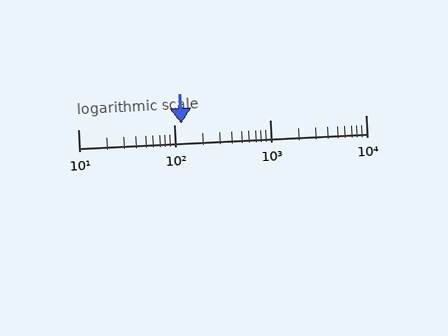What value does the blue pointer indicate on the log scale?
The pointer indicates approximately 120.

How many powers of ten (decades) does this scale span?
The scale spans 3 decades, from 10 to 10000.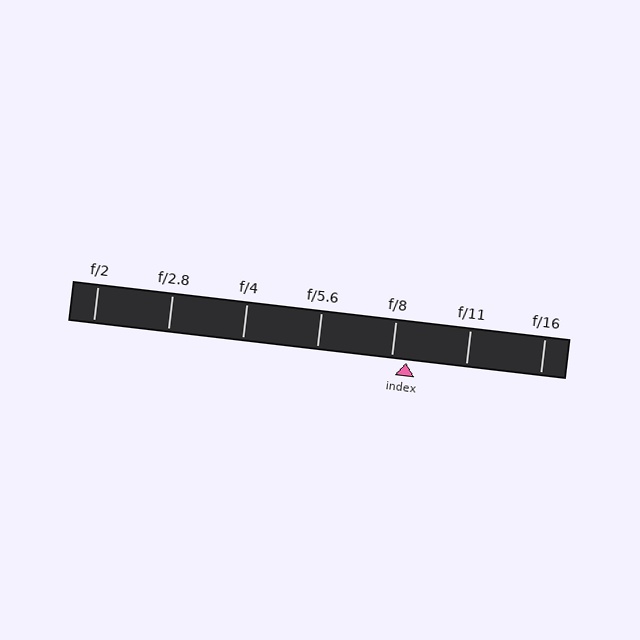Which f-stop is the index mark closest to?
The index mark is closest to f/8.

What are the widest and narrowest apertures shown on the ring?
The widest aperture shown is f/2 and the narrowest is f/16.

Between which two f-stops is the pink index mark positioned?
The index mark is between f/8 and f/11.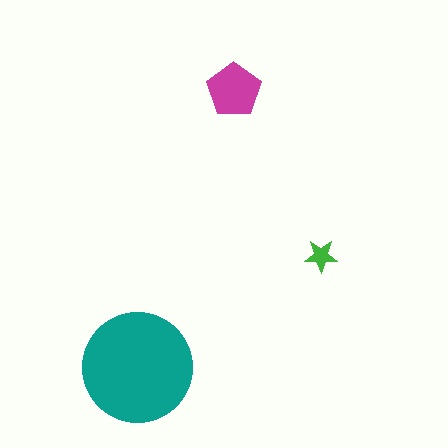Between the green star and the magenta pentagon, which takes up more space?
The magenta pentagon.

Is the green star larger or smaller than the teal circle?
Smaller.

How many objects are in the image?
There are 3 objects in the image.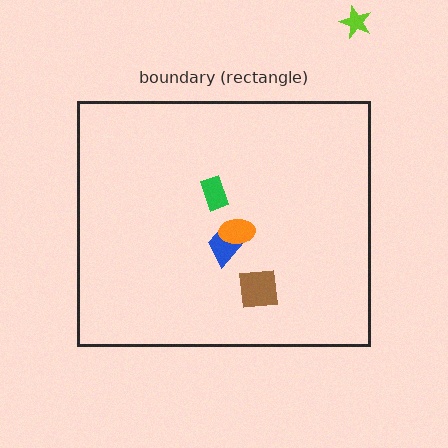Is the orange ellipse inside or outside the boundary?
Inside.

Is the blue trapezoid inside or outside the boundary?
Inside.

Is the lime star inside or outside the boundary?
Outside.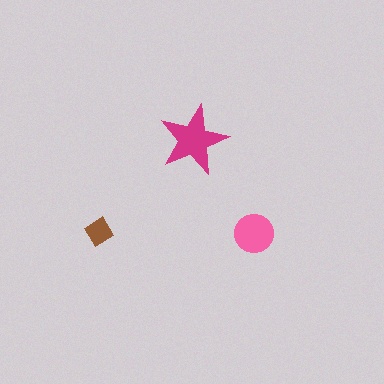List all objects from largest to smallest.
The magenta star, the pink circle, the brown diamond.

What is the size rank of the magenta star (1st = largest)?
1st.